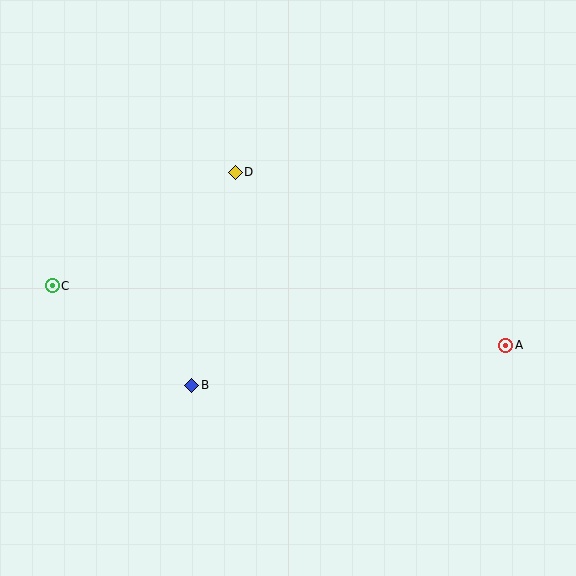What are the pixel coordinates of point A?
Point A is at (506, 345).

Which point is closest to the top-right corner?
Point A is closest to the top-right corner.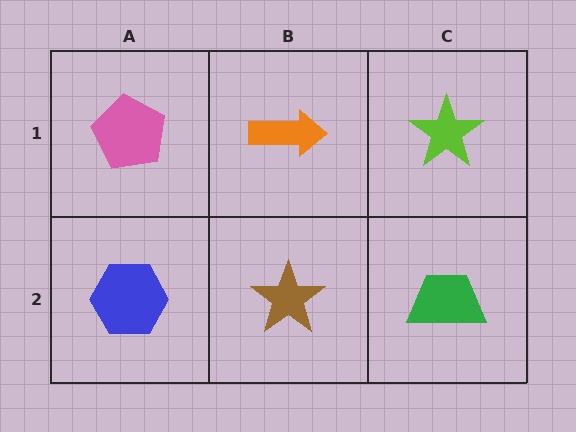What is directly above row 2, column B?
An orange arrow.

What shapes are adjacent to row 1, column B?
A brown star (row 2, column B), a pink pentagon (row 1, column A), a lime star (row 1, column C).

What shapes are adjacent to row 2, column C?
A lime star (row 1, column C), a brown star (row 2, column B).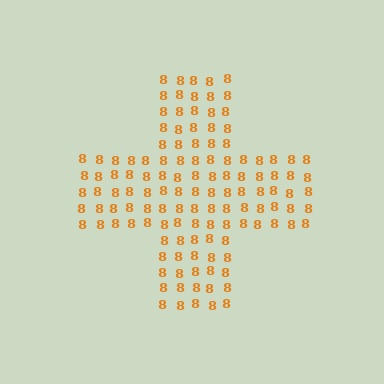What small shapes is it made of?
It is made of small digit 8's.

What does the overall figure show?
The overall figure shows a cross.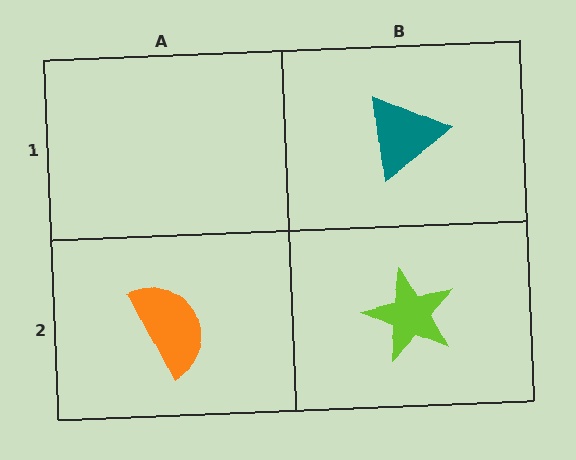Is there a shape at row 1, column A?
No, that cell is empty.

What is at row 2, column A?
An orange semicircle.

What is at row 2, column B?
A lime star.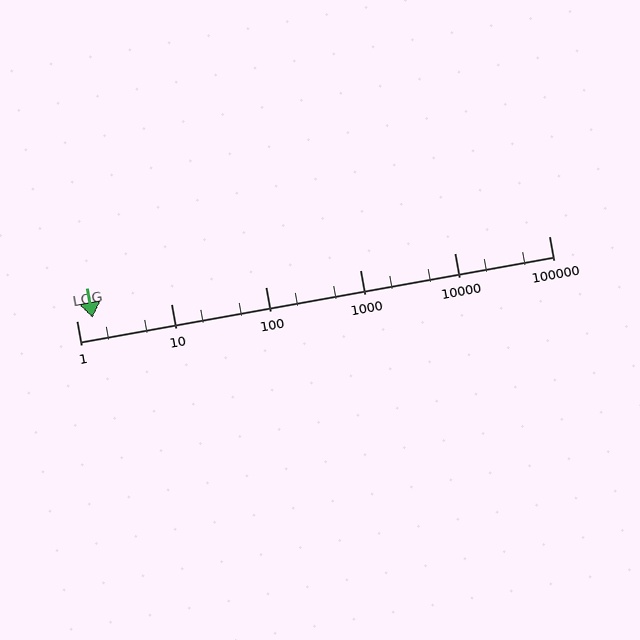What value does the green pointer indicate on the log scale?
The pointer indicates approximately 1.5.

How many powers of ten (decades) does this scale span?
The scale spans 5 decades, from 1 to 100000.